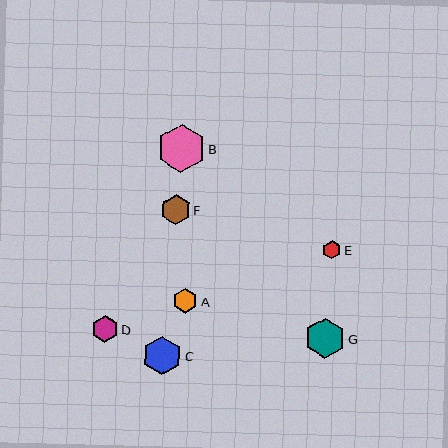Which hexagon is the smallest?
Hexagon E is the smallest with a size of approximately 18 pixels.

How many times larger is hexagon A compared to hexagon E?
Hexagon A is approximately 1.4 times the size of hexagon E.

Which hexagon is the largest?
Hexagon B is the largest with a size of approximately 48 pixels.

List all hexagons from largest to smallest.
From largest to smallest: B, G, C, F, D, A, E.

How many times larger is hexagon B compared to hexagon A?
Hexagon B is approximately 1.9 times the size of hexagon A.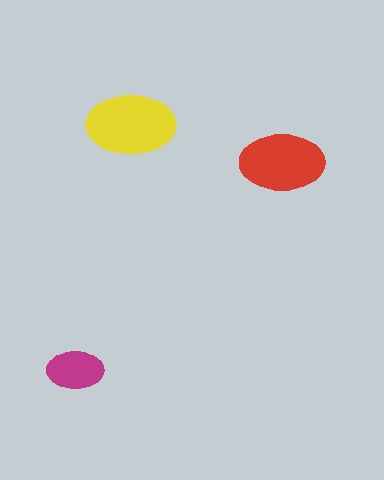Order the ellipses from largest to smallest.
the yellow one, the red one, the magenta one.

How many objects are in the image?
There are 3 objects in the image.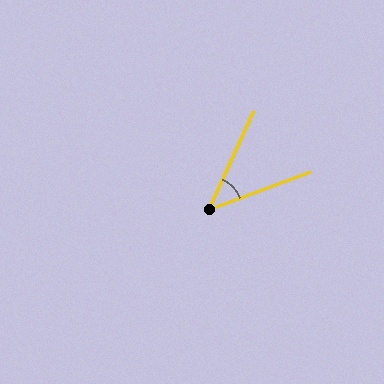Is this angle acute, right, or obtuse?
It is acute.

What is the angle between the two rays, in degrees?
Approximately 45 degrees.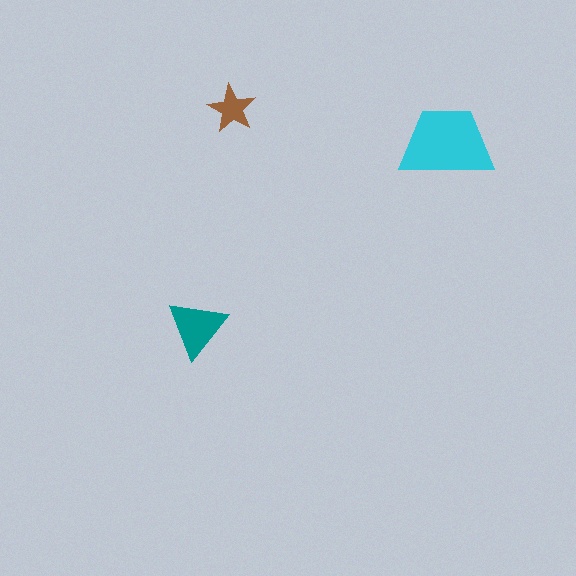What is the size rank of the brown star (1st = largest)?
3rd.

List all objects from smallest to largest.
The brown star, the teal triangle, the cyan trapezoid.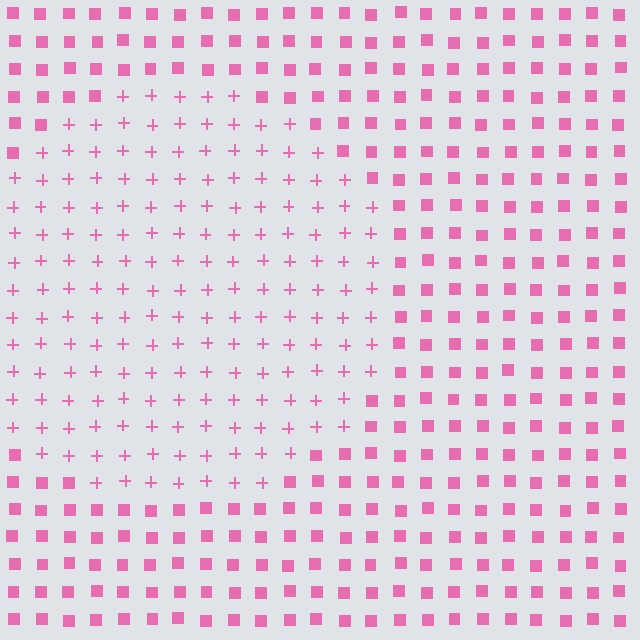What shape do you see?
I see a circle.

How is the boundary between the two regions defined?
The boundary is defined by a change in element shape: plus signs inside vs. squares outside. All elements share the same color and spacing.